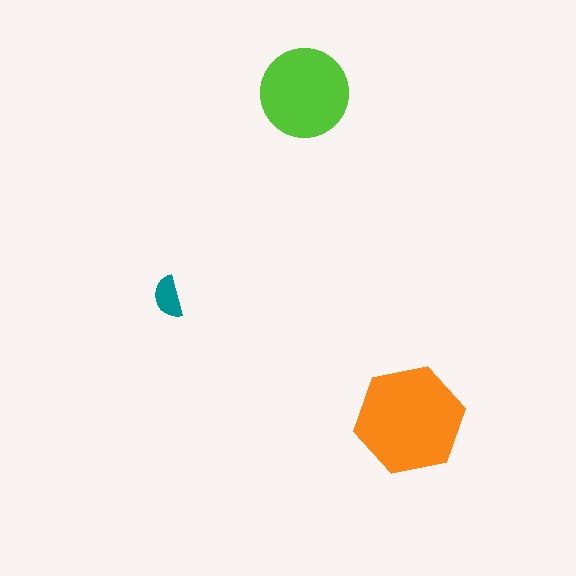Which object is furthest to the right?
The orange hexagon is rightmost.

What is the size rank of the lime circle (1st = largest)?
2nd.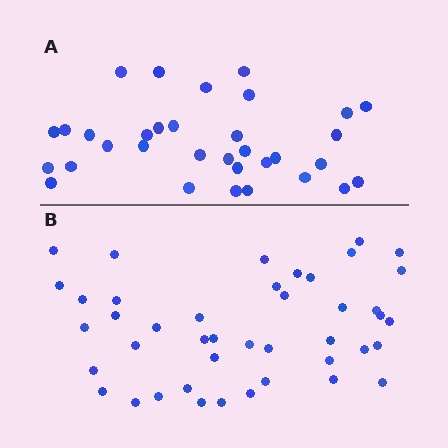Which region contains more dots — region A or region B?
Region B (the bottom region) has more dots.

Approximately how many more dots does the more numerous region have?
Region B has roughly 10 or so more dots than region A.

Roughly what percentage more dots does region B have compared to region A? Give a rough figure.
About 30% more.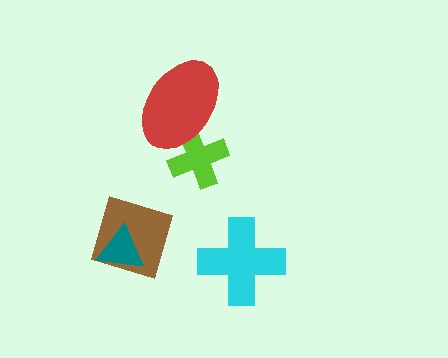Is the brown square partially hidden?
Yes, it is partially covered by another shape.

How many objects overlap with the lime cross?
1 object overlaps with the lime cross.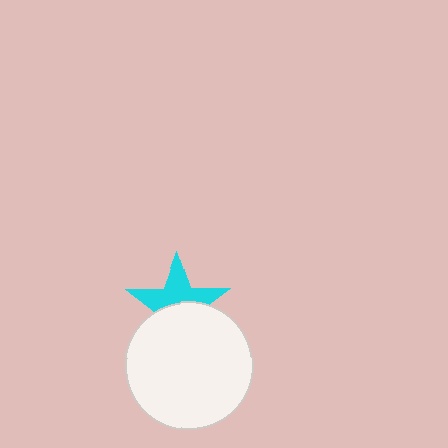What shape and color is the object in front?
The object in front is a white circle.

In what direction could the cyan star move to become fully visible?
The cyan star could move up. That would shift it out from behind the white circle entirely.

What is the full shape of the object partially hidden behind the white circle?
The partially hidden object is a cyan star.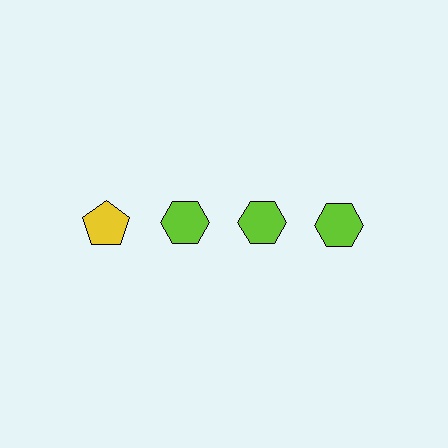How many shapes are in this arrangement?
There are 4 shapes arranged in a grid pattern.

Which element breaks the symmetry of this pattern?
The yellow pentagon in the top row, leftmost column breaks the symmetry. All other shapes are lime hexagons.